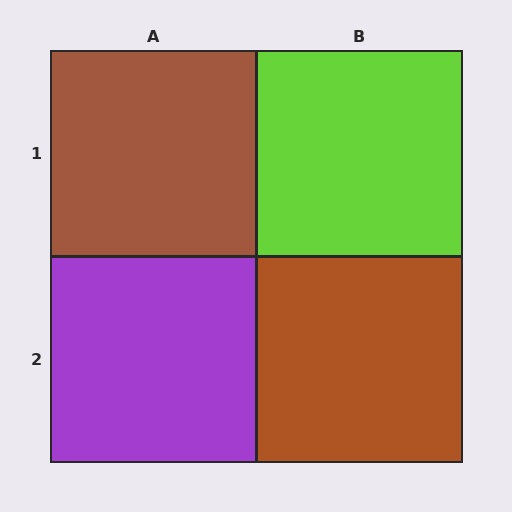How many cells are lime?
1 cell is lime.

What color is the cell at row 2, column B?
Brown.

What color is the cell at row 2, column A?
Purple.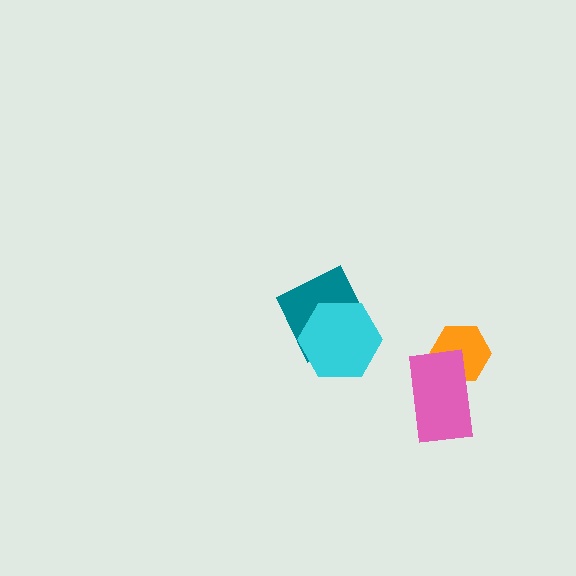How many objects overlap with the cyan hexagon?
1 object overlaps with the cyan hexagon.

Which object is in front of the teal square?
The cyan hexagon is in front of the teal square.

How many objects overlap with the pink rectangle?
1 object overlaps with the pink rectangle.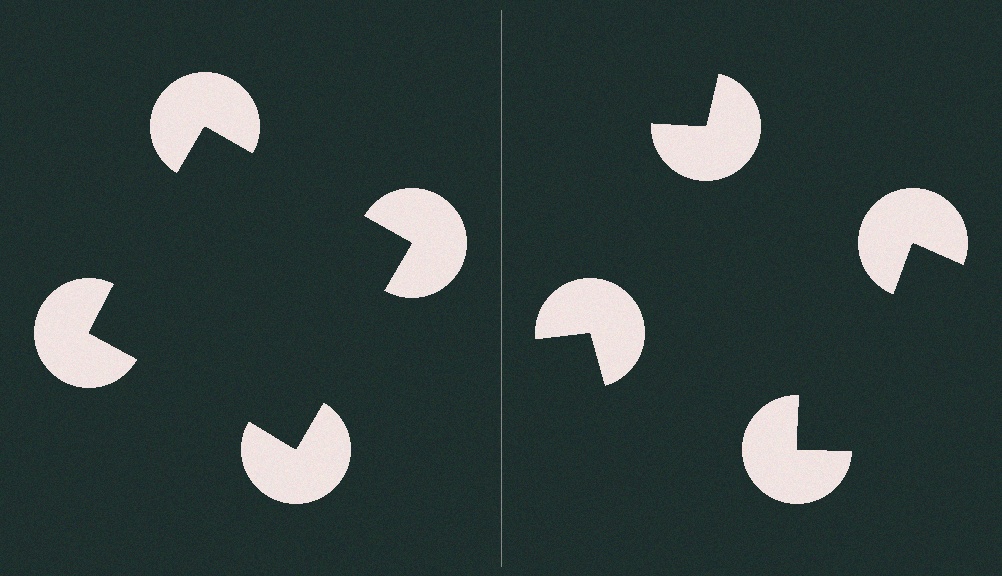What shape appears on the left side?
An illusory square.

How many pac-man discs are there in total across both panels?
8 — 4 on each side.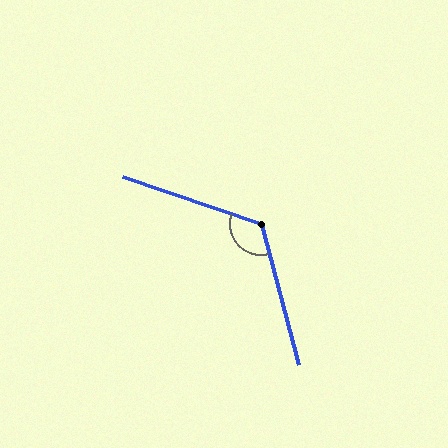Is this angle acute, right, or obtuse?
It is obtuse.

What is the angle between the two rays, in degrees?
Approximately 123 degrees.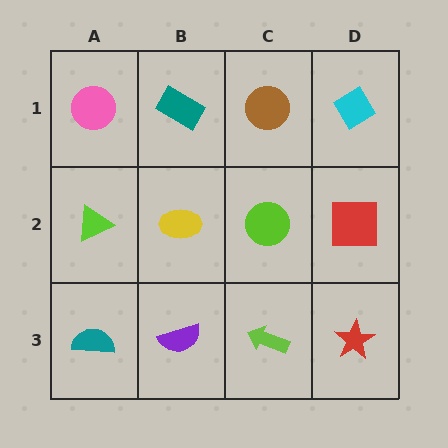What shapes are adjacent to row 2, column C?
A brown circle (row 1, column C), a lime arrow (row 3, column C), a yellow ellipse (row 2, column B), a red square (row 2, column D).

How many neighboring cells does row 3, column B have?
3.